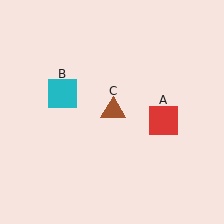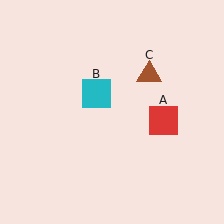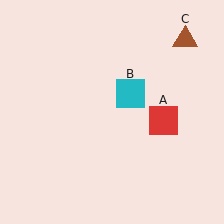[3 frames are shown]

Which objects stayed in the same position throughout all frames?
Red square (object A) remained stationary.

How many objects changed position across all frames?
2 objects changed position: cyan square (object B), brown triangle (object C).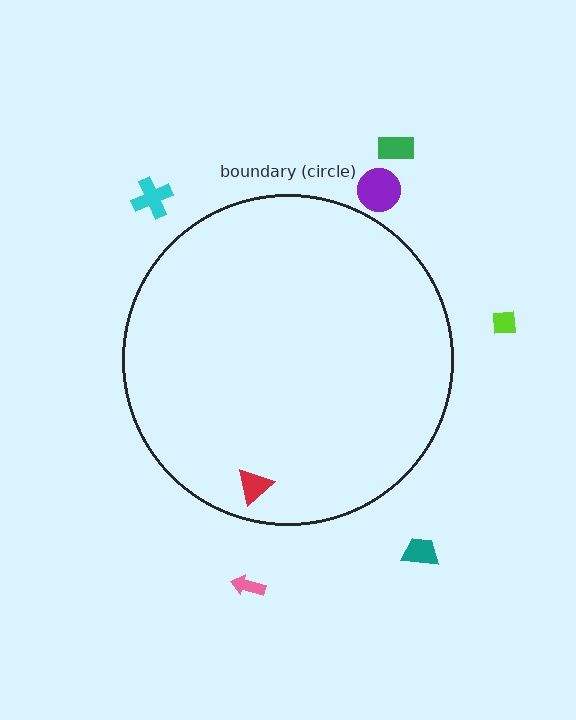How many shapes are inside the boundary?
1 inside, 6 outside.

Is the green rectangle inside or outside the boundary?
Outside.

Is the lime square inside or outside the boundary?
Outside.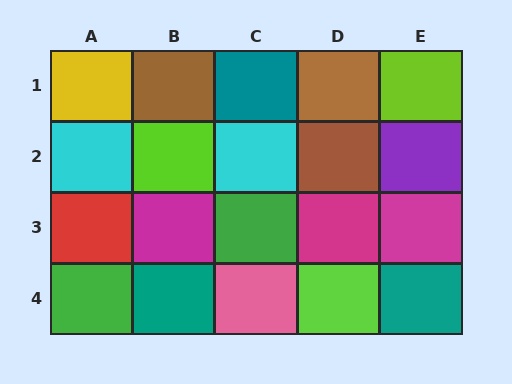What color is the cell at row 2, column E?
Purple.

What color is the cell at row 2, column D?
Brown.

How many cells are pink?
1 cell is pink.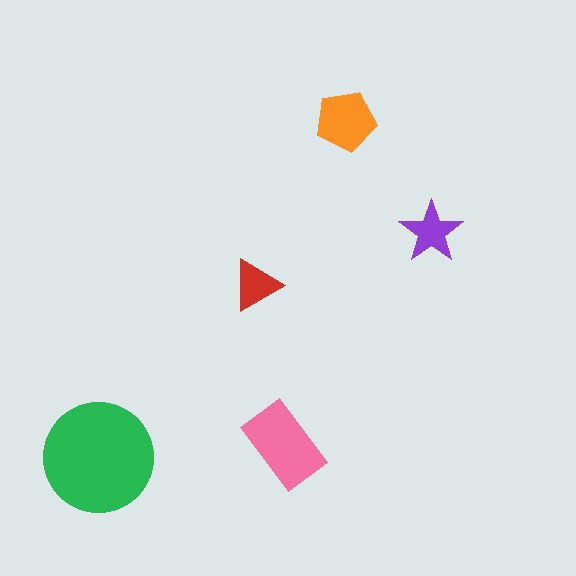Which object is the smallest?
The red triangle.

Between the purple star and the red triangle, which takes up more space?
The purple star.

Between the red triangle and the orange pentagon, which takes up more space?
The orange pentagon.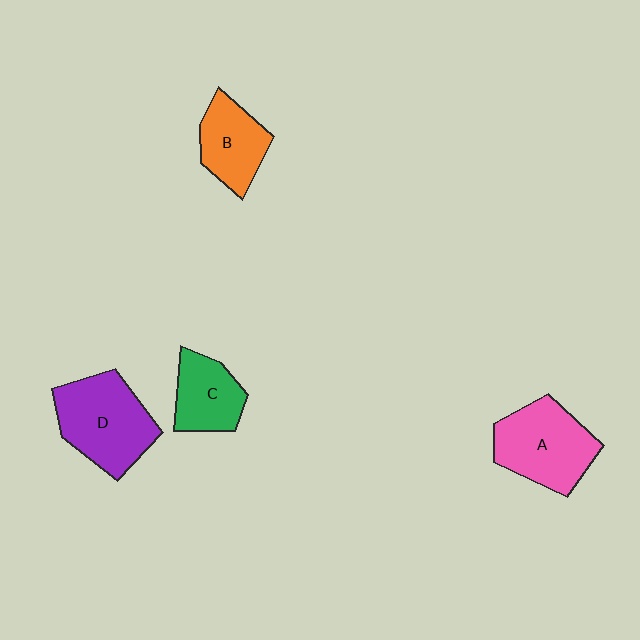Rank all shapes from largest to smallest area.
From largest to smallest: D (purple), A (pink), B (orange), C (green).